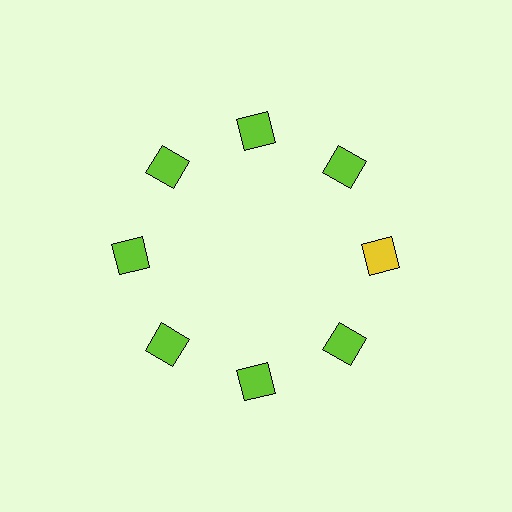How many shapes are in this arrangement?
There are 8 shapes arranged in a ring pattern.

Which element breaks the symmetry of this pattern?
The yellow square at roughly the 3 o'clock position breaks the symmetry. All other shapes are lime squares.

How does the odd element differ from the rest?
It has a different color: yellow instead of lime.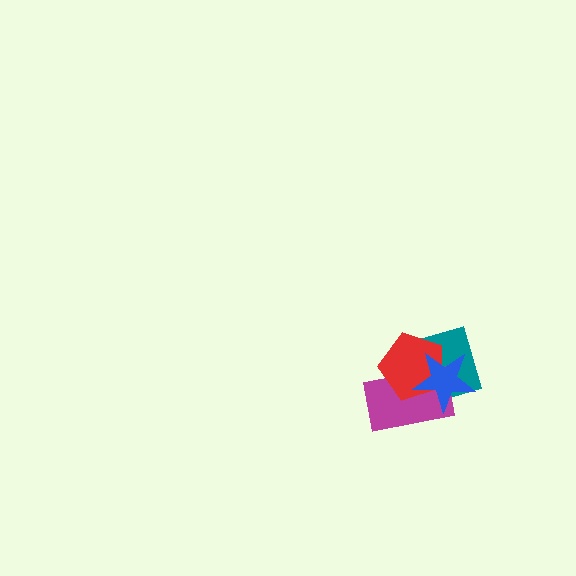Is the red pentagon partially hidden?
Yes, it is partially covered by another shape.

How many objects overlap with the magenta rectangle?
3 objects overlap with the magenta rectangle.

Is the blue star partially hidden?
No, no other shape covers it.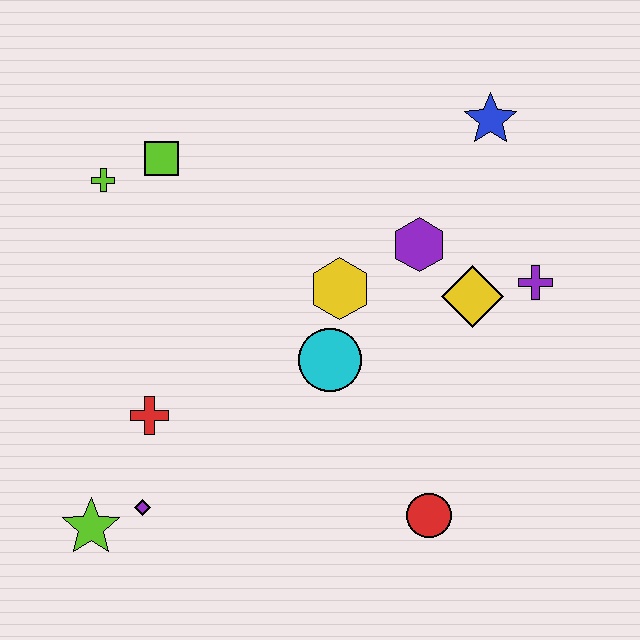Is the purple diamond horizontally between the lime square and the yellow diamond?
No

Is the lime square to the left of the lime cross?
No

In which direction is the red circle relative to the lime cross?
The red circle is below the lime cross.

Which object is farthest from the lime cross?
The red circle is farthest from the lime cross.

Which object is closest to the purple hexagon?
The yellow diamond is closest to the purple hexagon.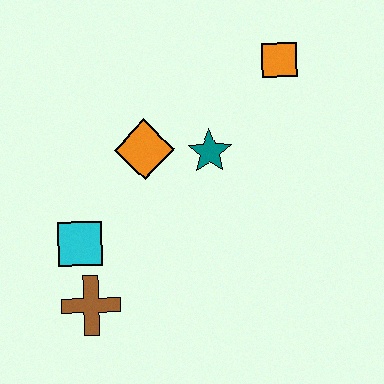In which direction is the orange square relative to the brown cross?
The orange square is above the brown cross.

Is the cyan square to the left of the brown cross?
Yes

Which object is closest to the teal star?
The orange diamond is closest to the teal star.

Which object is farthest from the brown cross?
The orange square is farthest from the brown cross.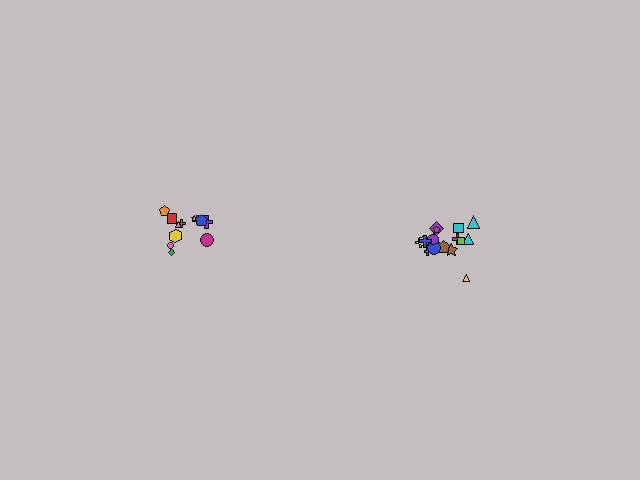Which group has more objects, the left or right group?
The right group.